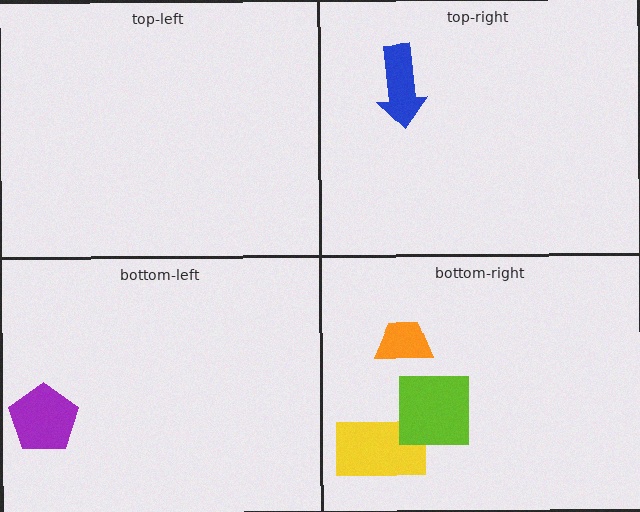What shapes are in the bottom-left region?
The purple pentagon.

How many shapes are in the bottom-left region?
1.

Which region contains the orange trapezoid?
The bottom-right region.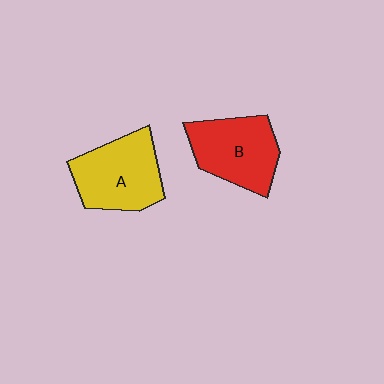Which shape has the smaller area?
Shape B (red).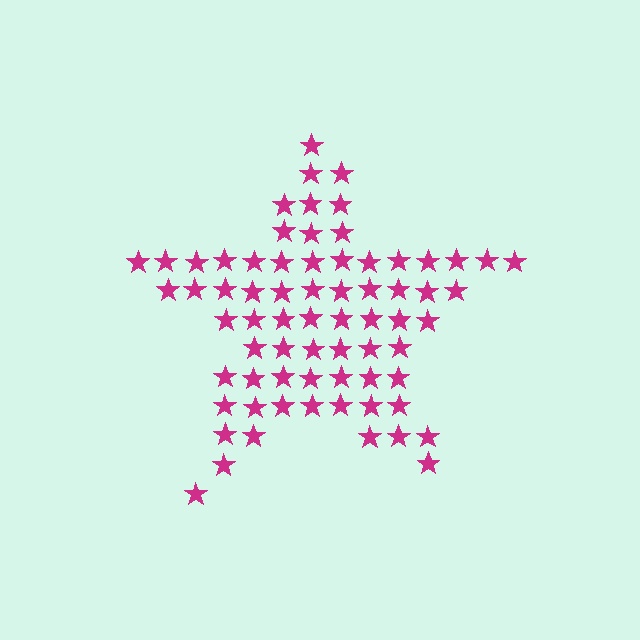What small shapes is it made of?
It is made of small stars.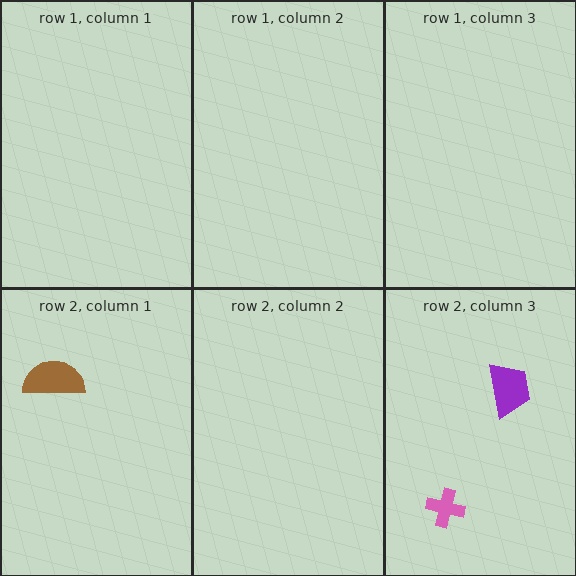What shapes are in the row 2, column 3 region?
The pink cross, the purple trapezoid.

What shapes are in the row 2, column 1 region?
The brown semicircle.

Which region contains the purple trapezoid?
The row 2, column 3 region.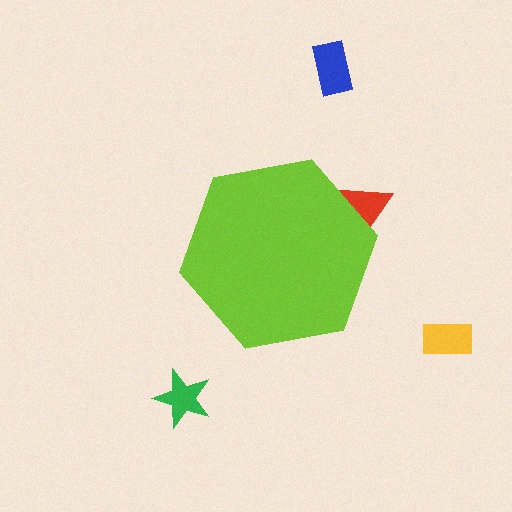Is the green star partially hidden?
No, the green star is fully visible.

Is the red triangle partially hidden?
Yes, the red triangle is partially hidden behind the lime hexagon.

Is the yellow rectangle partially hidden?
No, the yellow rectangle is fully visible.